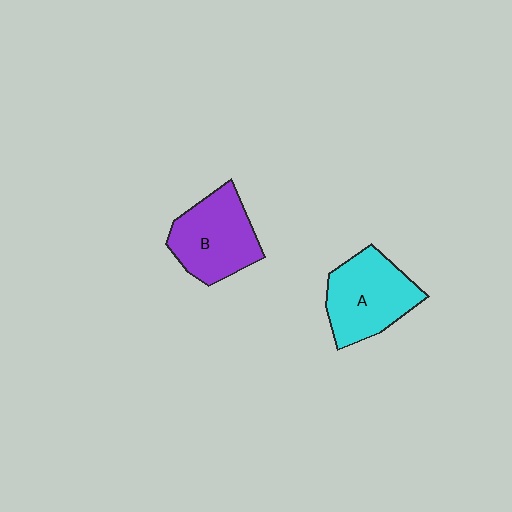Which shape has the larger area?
Shape A (cyan).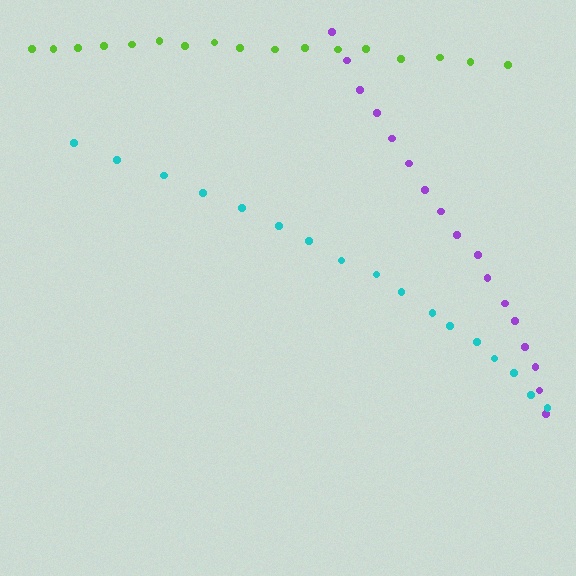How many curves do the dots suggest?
There are 3 distinct paths.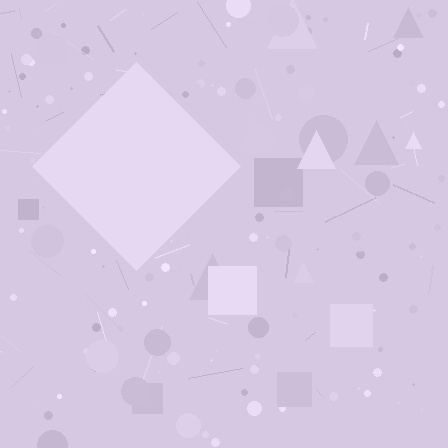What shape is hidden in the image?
A diamond is hidden in the image.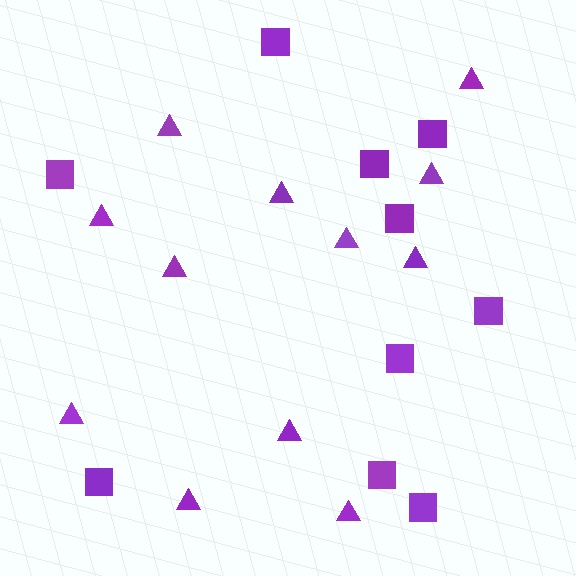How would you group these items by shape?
There are 2 groups: one group of triangles (12) and one group of squares (10).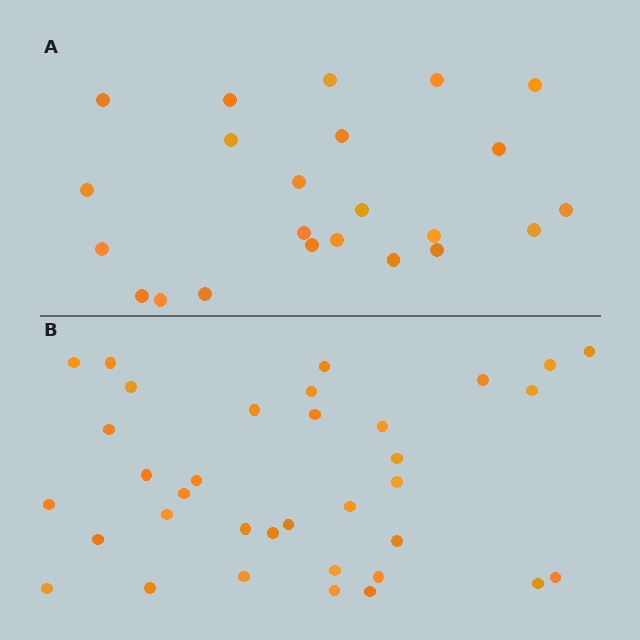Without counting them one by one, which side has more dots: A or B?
Region B (the bottom region) has more dots.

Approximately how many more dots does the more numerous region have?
Region B has roughly 12 or so more dots than region A.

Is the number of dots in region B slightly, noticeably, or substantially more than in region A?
Region B has substantially more. The ratio is roughly 1.5 to 1.